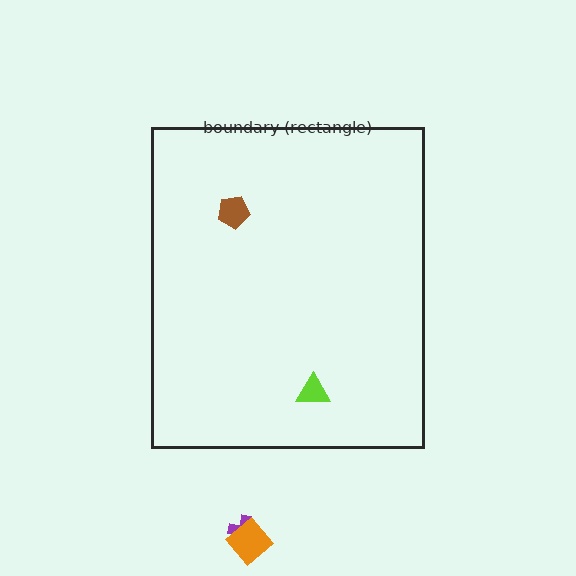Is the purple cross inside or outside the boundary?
Outside.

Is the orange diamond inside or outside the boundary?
Outside.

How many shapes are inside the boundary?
2 inside, 2 outside.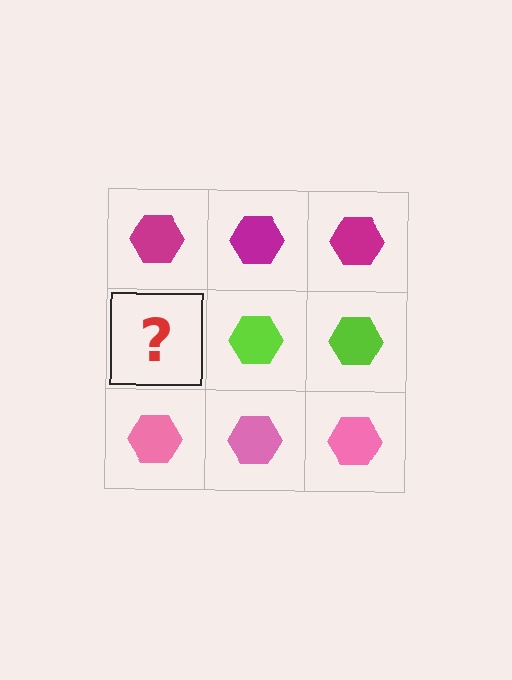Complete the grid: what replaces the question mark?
The question mark should be replaced with a lime hexagon.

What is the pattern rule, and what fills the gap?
The rule is that each row has a consistent color. The gap should be filled with a lime hexagon.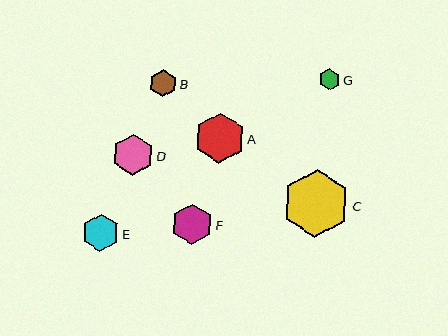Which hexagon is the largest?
Hexagon C is the largest with a size of approximately 67 pixels.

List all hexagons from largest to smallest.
From largest to smallest: C, A, D, F, E, B, G.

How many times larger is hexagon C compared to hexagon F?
Hexagon C is approximately 1.7 times the size of hexagon F.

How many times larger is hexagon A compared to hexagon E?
Hexagon A is approximately 1.3 times the size of hexagon E.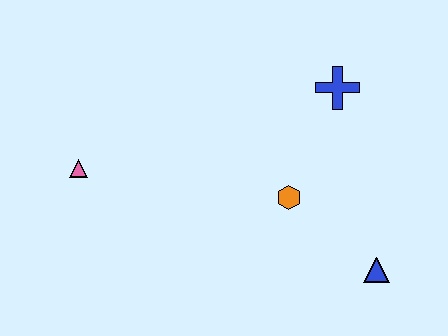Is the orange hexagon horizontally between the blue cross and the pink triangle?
Yes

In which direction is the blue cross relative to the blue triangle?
The blue cross is above the blue triangle.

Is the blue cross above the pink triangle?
Yes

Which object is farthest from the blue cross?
The pink triangle is farthest from the blue cross.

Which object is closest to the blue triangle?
The orange hexagon is closest to the blue triangle.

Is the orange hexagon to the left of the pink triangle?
No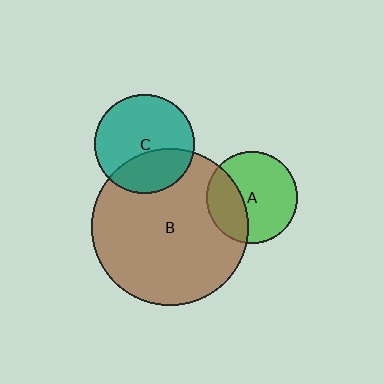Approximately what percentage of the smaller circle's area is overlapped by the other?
Approximately 30%.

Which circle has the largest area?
Circle B (brown).